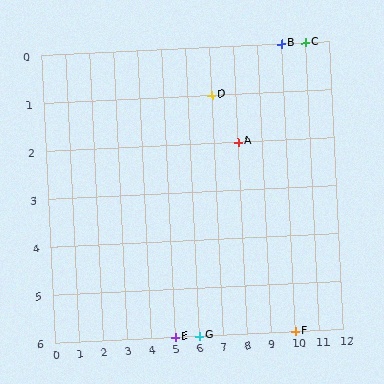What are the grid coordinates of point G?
Point G is at grid coordinates (6, 6).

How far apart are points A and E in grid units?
Points A and E are 3 columns and 4 rows apart (about 5.0 grid units diagonally).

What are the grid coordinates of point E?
Point E is at grid coordinates (5, 6).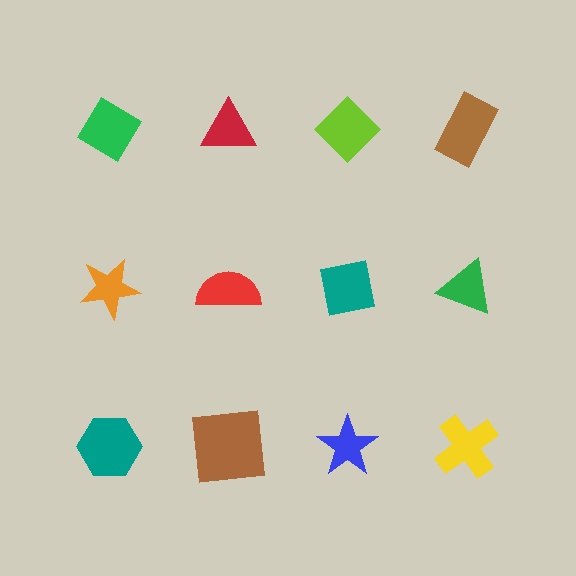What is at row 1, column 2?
A red triangle.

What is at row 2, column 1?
An orange star.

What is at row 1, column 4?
A brown rectangle.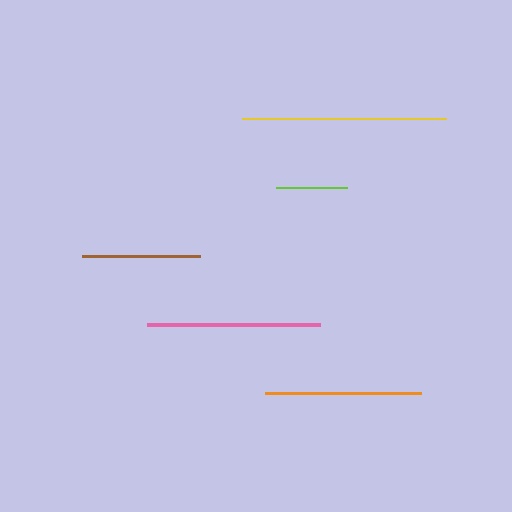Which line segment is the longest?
The yellow line is the longest at approximately 204 pixels.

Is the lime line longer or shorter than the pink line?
The pink line is longer than the lime line.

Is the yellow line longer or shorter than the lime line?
The yellow line is longer than the lime line.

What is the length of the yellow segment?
The yellow segment is approximately 204 pixels long.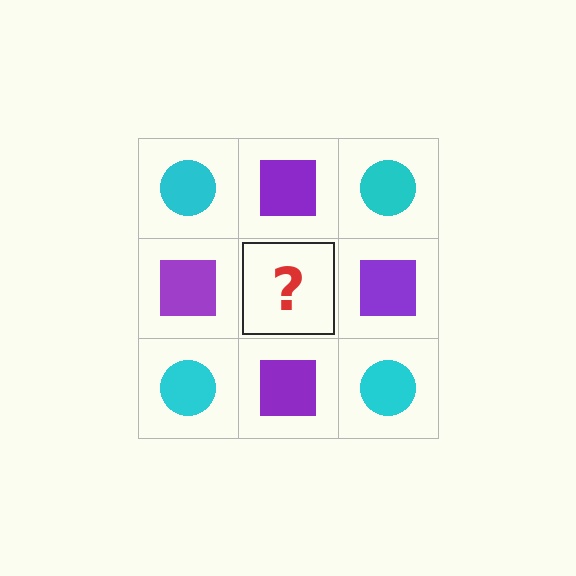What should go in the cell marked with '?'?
The missing cell should contain a cyan circle.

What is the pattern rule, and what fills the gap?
The rule is that it alternates cyan circle and purple square in a checkerboard pattern. The gap should be filled with a cyan circle.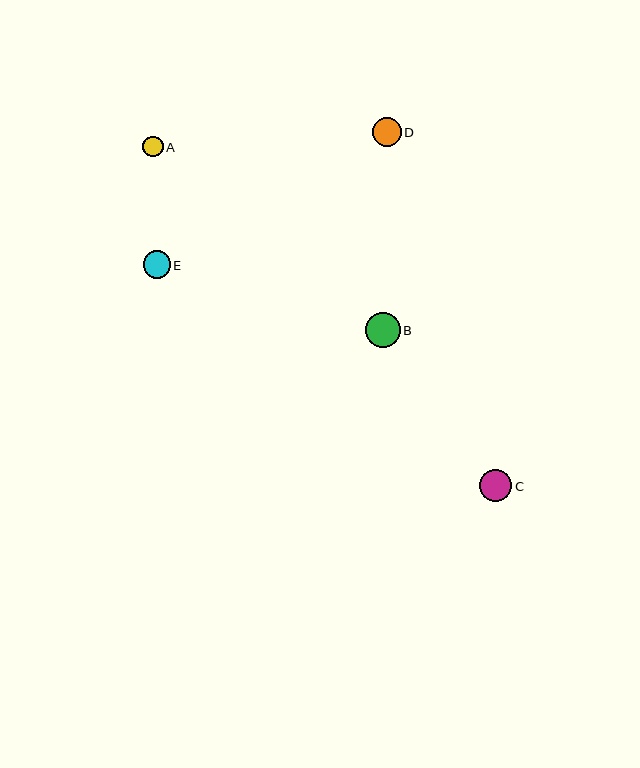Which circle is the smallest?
Circle A is the smallest with a size of approximately 21 pixels.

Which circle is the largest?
Circle B is the largest with a size of approximately 35 pixels.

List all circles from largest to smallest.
From largest to smallest: B, C, D, E, A.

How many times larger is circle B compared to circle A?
Circle B is approximately 1.7 times the size of circle A.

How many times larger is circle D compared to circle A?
Circle D is approximately 1.4 times the size of circle A.